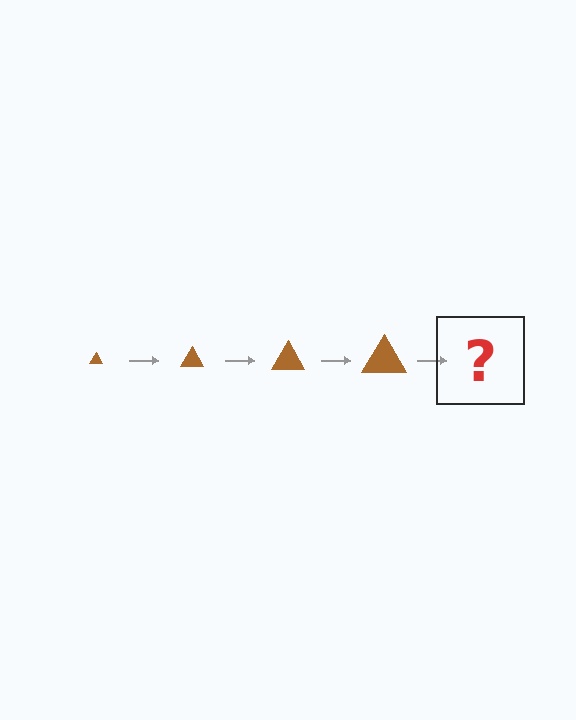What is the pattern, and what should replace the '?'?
The pattern is that the triangle gets progressively larger each step. The '?' should be a brown triangle, larger than the previous one.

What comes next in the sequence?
The next element should be a brown triangle, larger than the previous one.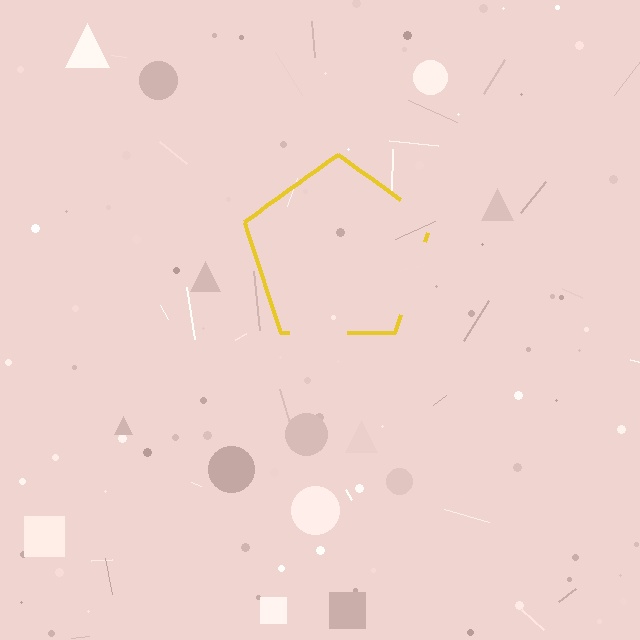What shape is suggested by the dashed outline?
The dashed outline suggests a pentagon.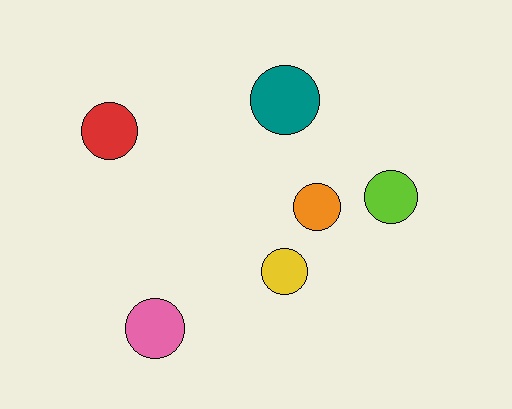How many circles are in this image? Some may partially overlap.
There are 6 circles.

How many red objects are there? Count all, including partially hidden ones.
There is 1 red object.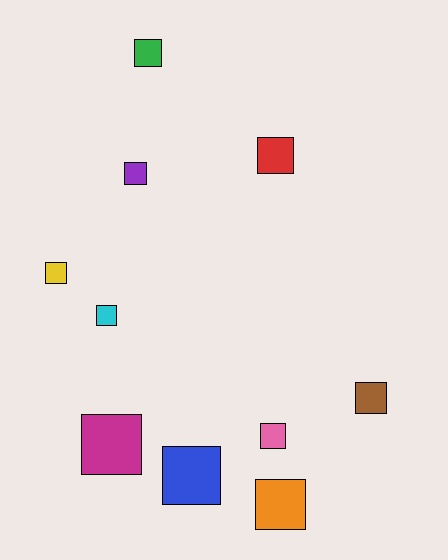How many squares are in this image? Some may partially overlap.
There are 10 squares.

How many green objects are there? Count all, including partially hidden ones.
There is 1 green object.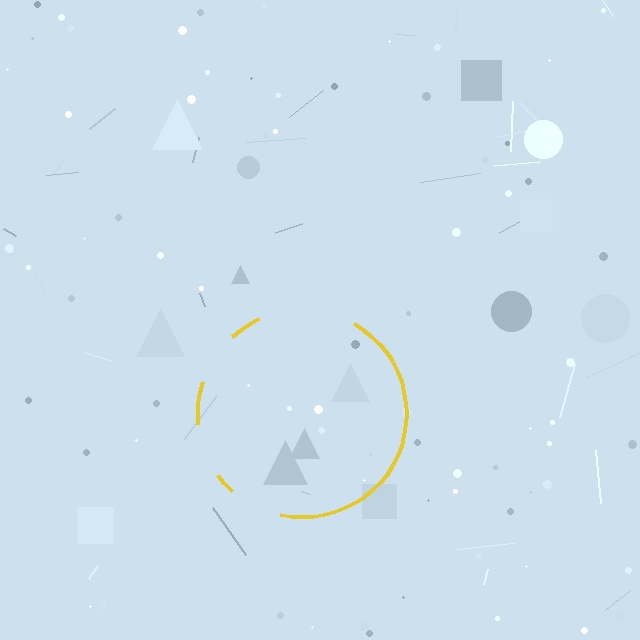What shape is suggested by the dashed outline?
The dashed outline suggests a circle.